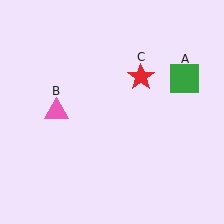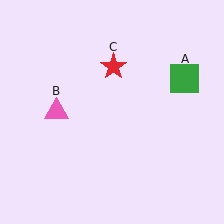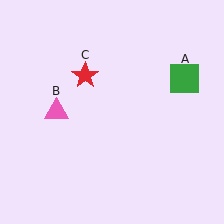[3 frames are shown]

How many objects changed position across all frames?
1 object changed position: red star (object C).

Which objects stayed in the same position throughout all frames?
Green square (object A) and pink triangle (object B) remained stationary.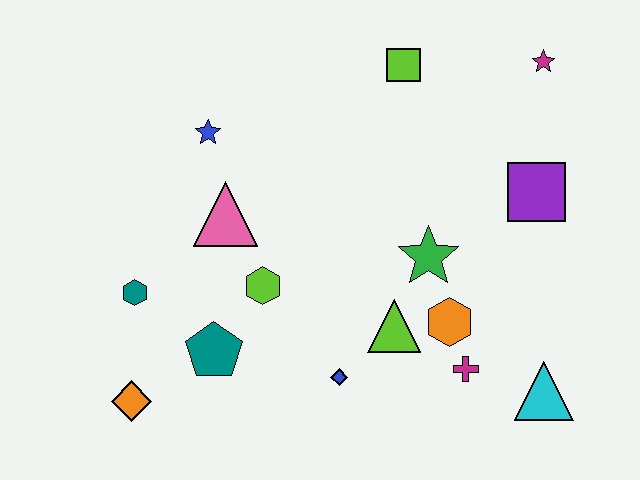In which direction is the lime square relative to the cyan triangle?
The lime square is above the cyan triangle.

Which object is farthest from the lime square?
The orange diamond is farthest from the lime square.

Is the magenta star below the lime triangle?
No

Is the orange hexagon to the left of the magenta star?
Yes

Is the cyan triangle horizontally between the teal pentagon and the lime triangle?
No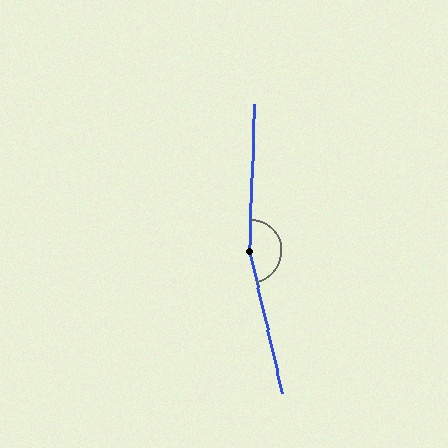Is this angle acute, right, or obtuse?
It is obtuse.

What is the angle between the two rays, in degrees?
Approximately 165 degrees.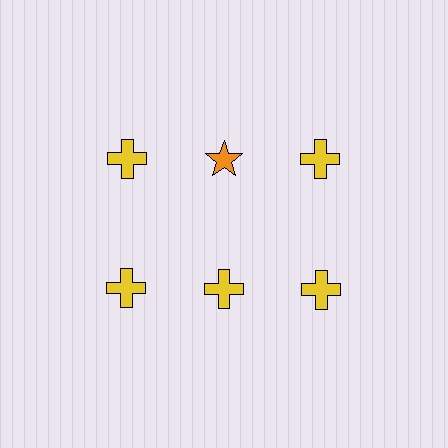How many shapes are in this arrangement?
There are 6 shapes arranged in a grid pattern.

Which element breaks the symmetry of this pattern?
The orange star in the top row, second from left column breaks the symmetry. All other shapes are yellow crosses.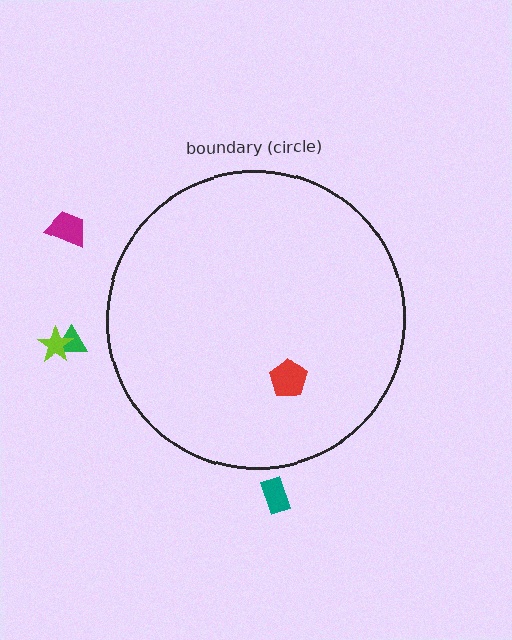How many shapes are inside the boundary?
1 inside, 4 outside.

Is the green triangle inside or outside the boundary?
Outside.